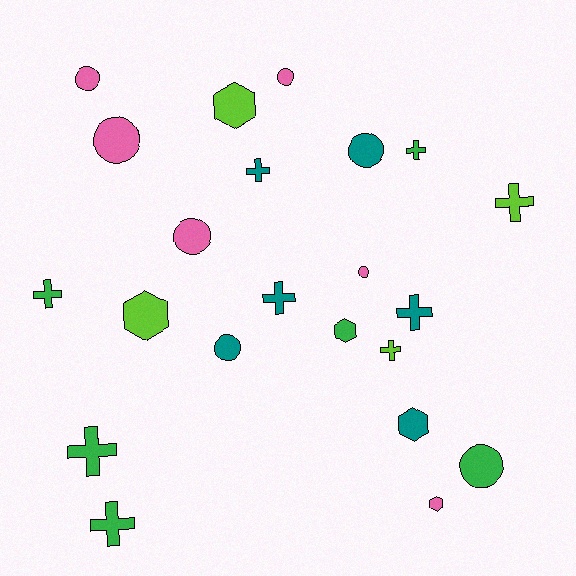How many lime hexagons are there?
There are 2 lime hexagons.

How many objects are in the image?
There are 22 objects.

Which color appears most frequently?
Pink, with 6 objects.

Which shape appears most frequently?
Cross, with 9 objects.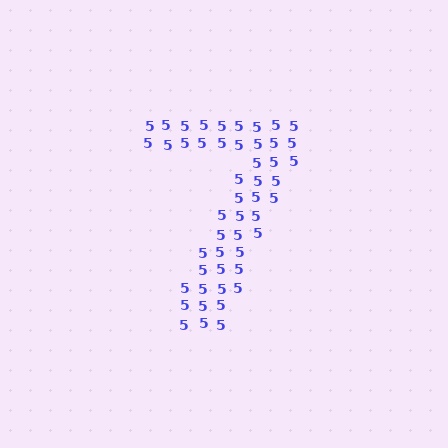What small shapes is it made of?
It is made of small digit 5's.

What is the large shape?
The large shape is the digit 7.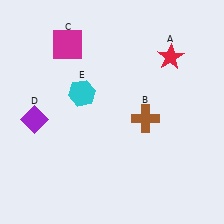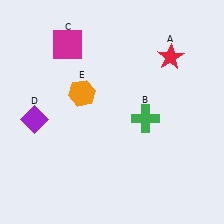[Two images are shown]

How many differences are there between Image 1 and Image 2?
There are 2 differences between the two images.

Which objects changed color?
B changed from brown to green. E changed from cyan to orange.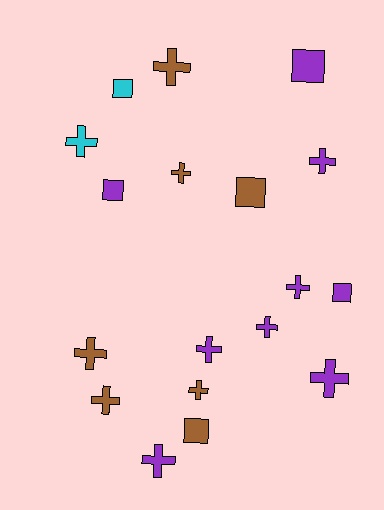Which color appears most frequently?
Purple, with 9 objects.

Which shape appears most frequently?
Cross, with 12 objects.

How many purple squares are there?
There are 3 purple squares.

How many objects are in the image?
There are 18 objects.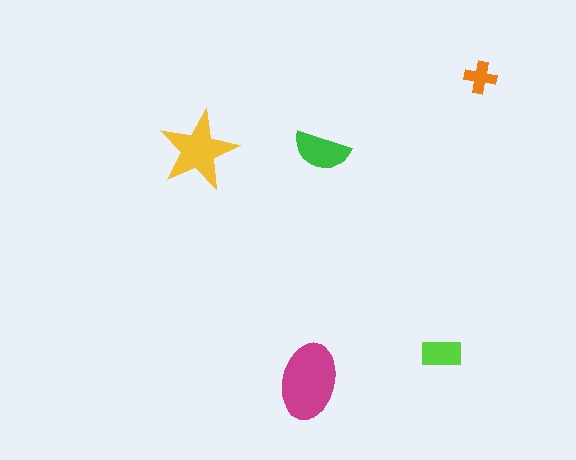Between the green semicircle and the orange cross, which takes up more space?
The green semicircle.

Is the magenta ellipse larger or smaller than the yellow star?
Larger.